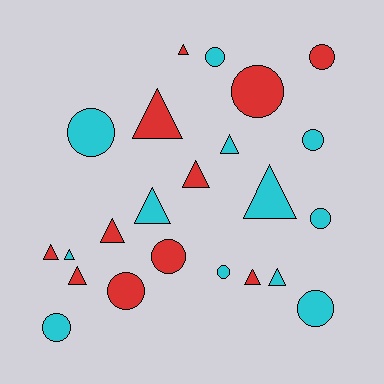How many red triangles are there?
There are 7 red triangles.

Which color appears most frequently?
Cyan, with 12 objects.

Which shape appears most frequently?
Triangle, with 12 objects.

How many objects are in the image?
There are 23 objects.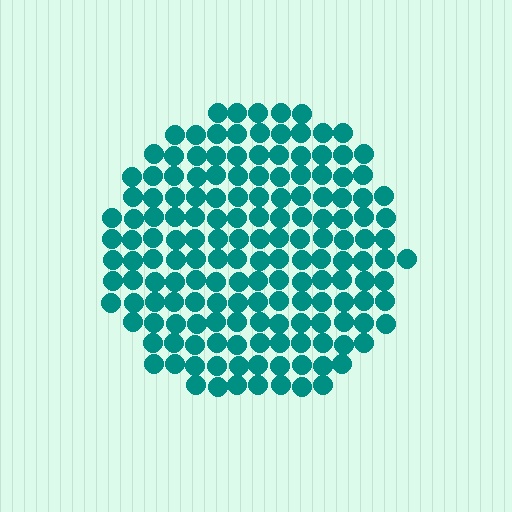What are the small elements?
The small elements are circles.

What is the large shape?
The large shape is a circle.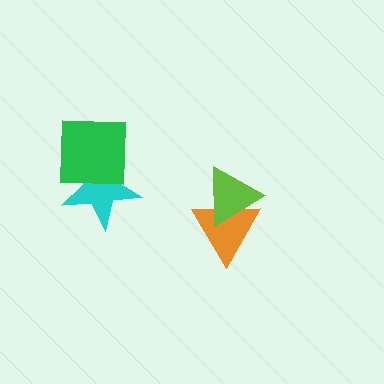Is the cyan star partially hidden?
Yes, it is partially covered by another shape.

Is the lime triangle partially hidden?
No, no other shape covers it.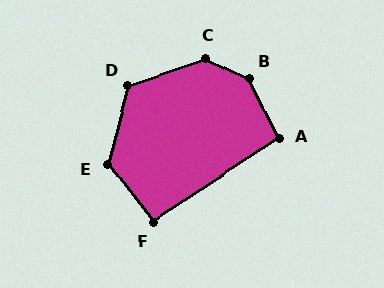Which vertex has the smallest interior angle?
F, at approximately 95 degrees.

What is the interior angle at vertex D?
Approximately 124 degrees (obtuse).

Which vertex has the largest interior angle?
B, at approximately 141 degrees.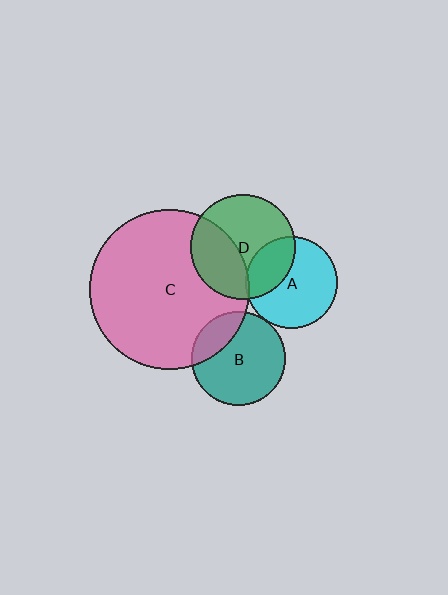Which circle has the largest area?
Circle C (pink).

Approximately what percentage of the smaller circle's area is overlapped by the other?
Approximately 20%.